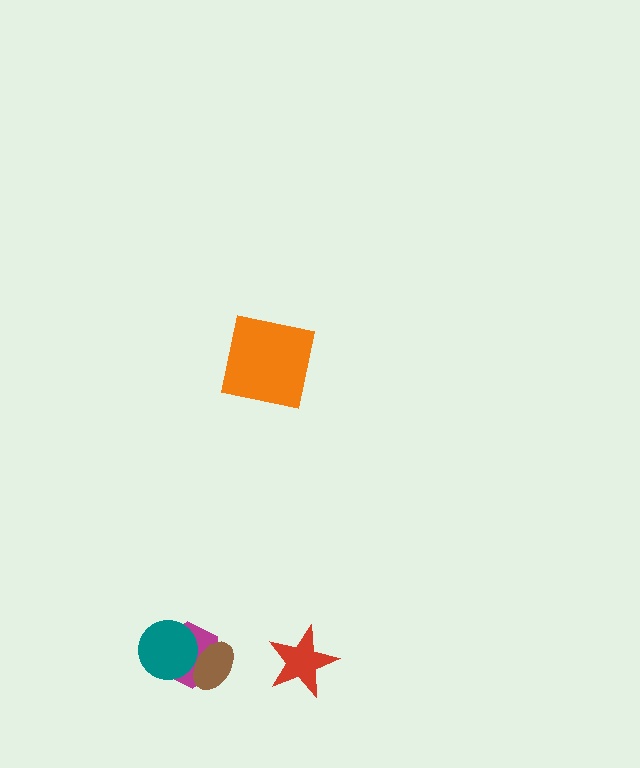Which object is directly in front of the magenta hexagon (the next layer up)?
The teal circle is directly in front of the magenta hexagon.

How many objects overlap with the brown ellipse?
2 objects overlap with the brown ellipse.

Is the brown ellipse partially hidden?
No, no other shape covers it.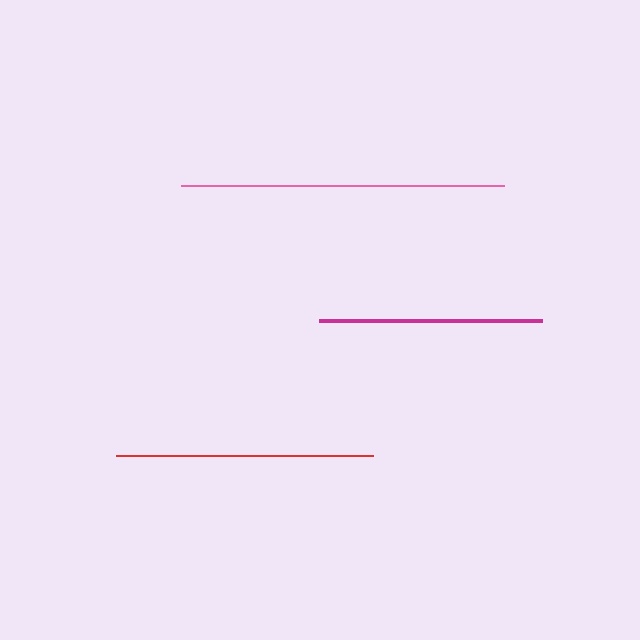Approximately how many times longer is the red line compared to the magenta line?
The red line is approximately 1.2 times the length of the magenta line.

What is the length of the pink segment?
The pink segment is approximately 323 pixels long.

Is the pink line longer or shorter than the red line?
The pink line is longer than the red line.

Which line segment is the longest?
The pink line is the longest at approximately 323 pixels.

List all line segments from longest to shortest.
From longest to shortest: pink, red, magenta.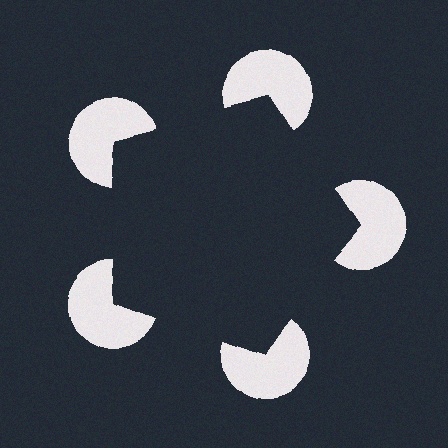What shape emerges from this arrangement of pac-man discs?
An illusory pentagon — its edges are inferred from the aligned wedge cuts in the pac-man discs, not physically drawn.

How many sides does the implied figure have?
5 sides.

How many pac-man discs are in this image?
There are 5 — one at each vertex of the illusory pentagon.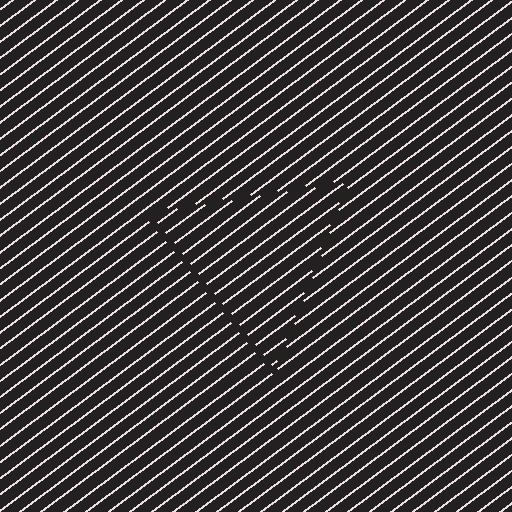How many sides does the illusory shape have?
3 sides — the line-ends trace a triangle.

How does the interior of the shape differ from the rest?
The interior of the shape contains the same grating, shifted by half a period — the contour is defined by the phase discontinuity where line-ends from the inner and outer gratings abut.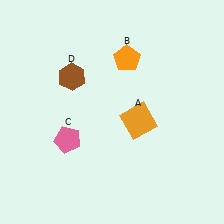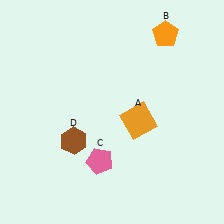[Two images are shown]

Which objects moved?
The objects that moved are: the orange pentagon (B), the pink pentagon (C), the brown hexagon (D).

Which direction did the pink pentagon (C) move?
The pink pentagon (C) moved right.